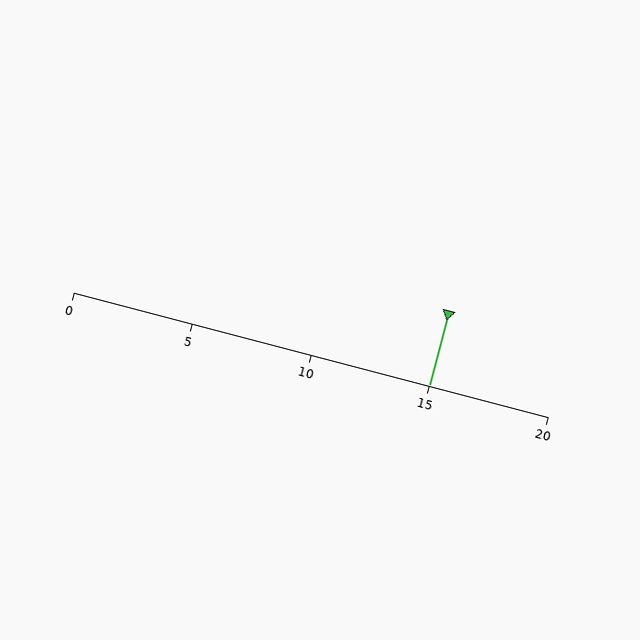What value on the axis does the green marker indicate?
The marker indicates approximately 15.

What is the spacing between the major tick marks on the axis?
The major ticks are spaced 5 apart.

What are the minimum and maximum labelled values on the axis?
The axis runs from 0 to 20.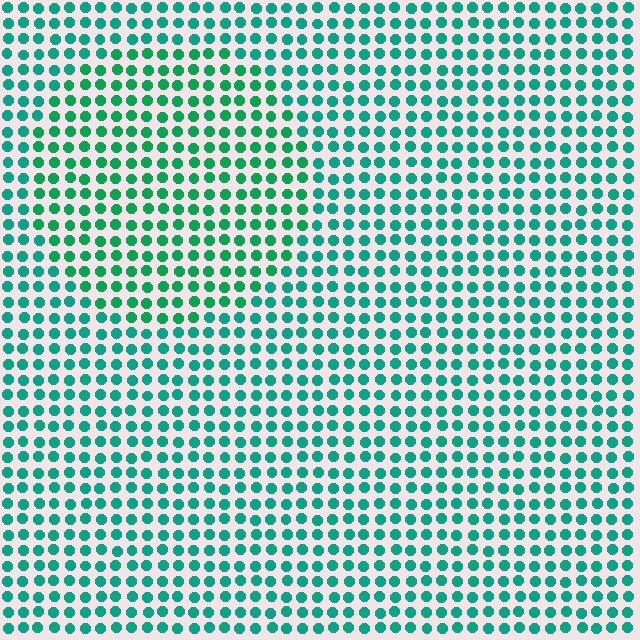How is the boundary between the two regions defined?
The boundary is defined purely by a slight shift in hue (about 19 degrees). Spacing, size, and orientation are identical on both sides.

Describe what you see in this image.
The image is filled with small teal elements in a uniform arrangement. A circle-shaped region is visible where the elements are tinted to a slightly different hue, forming a subtle color boundary.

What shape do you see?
I see a circle.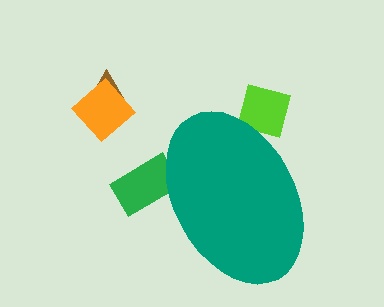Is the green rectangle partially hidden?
Yes, the green rectangle is partially hidden behind the teal ellipse.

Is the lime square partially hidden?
Yes, the lime square is partially hidden behind the teal ellipse.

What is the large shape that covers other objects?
A teal ellipse.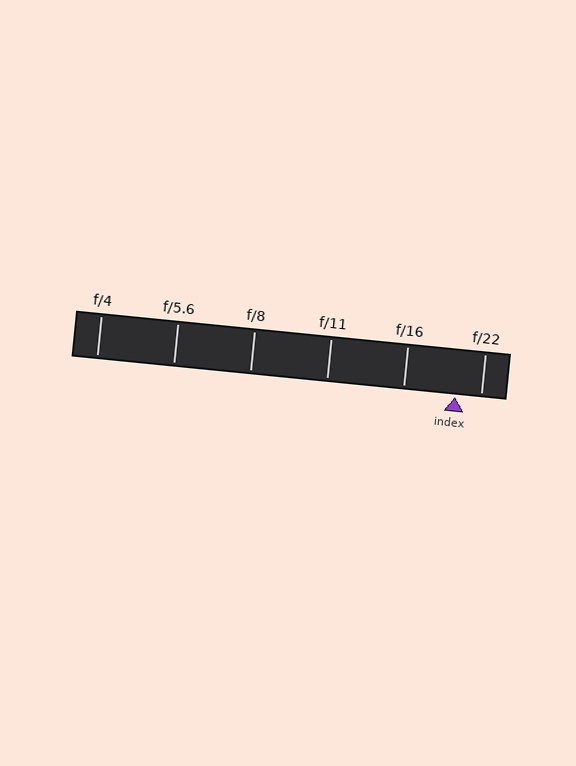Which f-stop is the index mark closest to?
The index mark is closest to f/22.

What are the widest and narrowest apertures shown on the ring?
The widest aperture shown is f/4 and the narrowest is f/22.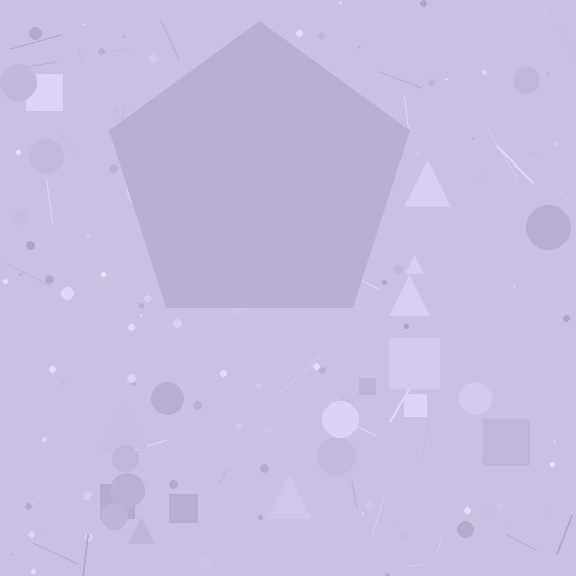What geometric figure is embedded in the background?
A pentagon is embedded in the background.